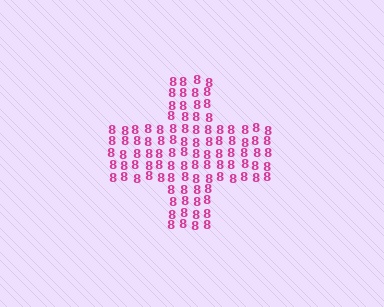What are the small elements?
The small elements are digit 8's.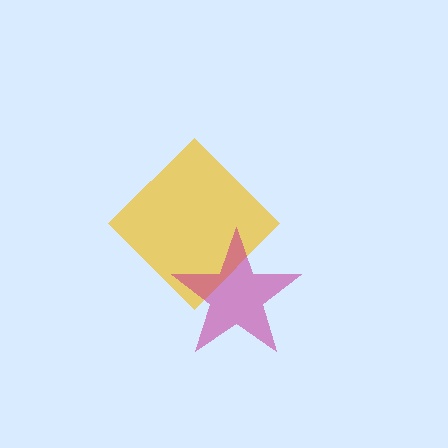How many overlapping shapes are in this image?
There are 2 overlapping shapes in the image.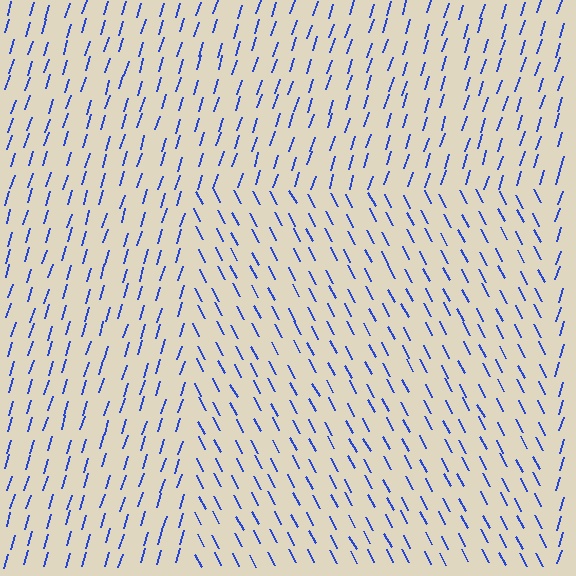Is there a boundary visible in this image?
Yes, there is a texture boundary formed by a change in line orientation.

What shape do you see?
I see a rectangle.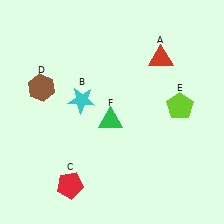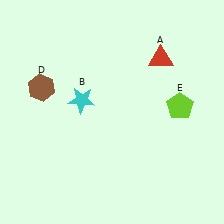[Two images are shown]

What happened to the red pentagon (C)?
The red pentagon (C) was removed in Image 2. It was in the bottom-left area of Image 1.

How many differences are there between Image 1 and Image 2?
There are 2 differences between the two images.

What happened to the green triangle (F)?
The green triangle (F) was removed in Image 2. It was in the bottom-left area of Image 1.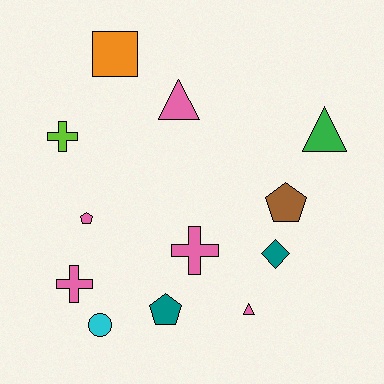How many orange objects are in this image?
There is 1 orange object.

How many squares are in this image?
There is 1 square.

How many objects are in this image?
There are 12 objects.